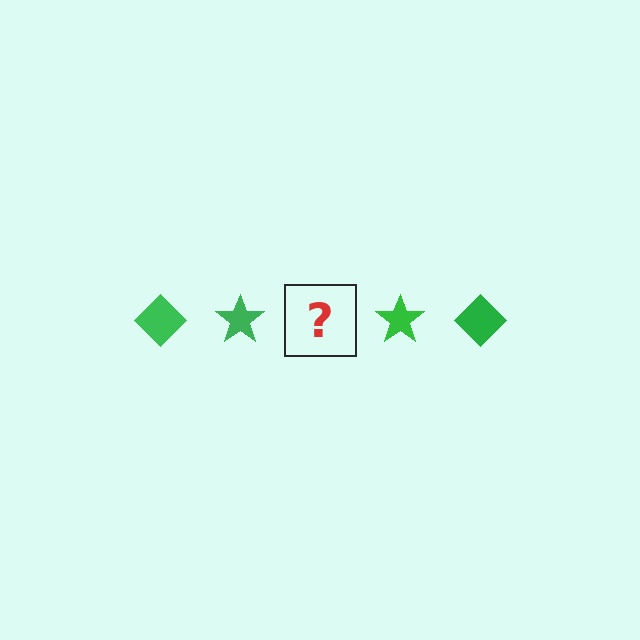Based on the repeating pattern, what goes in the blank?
The blank should be a green diamond.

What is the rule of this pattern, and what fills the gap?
The rule is that the pattern cycles through diamond, star shapes in green. The gap should be filled with a green diamond.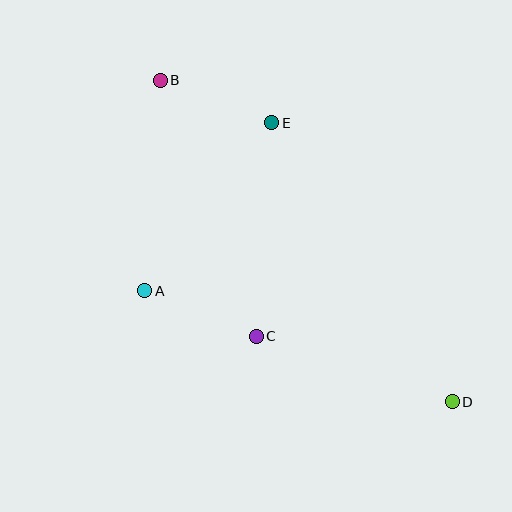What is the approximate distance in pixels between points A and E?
The distance between A and E is approximately 211 pixels.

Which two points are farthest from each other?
Points B and D are farthest from each other.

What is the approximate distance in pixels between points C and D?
The distance between C and D is approximately 207 pixels.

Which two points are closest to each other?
Points B and E are closest to each other.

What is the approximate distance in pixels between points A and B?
The distance between A and B is approximately 211 pixels.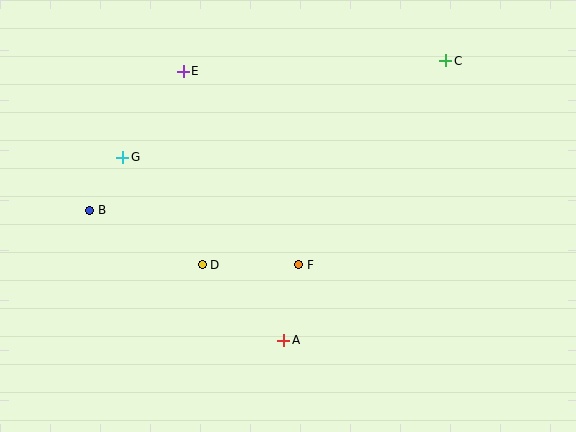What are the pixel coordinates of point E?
Point E is at (183, 71).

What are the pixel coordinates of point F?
Point F is at (299, 265).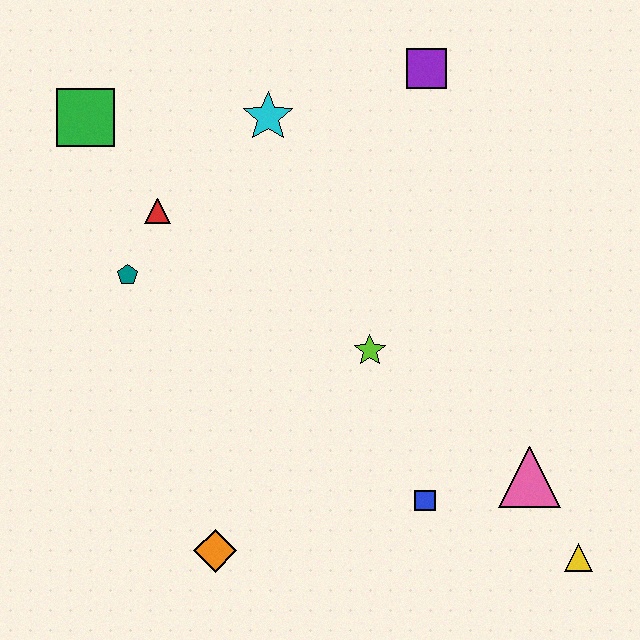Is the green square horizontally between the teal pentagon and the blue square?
No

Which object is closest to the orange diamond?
The blue square is closest to the orange diamond.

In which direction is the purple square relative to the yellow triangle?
The purple square is above the yellow triangle.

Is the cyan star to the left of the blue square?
Yes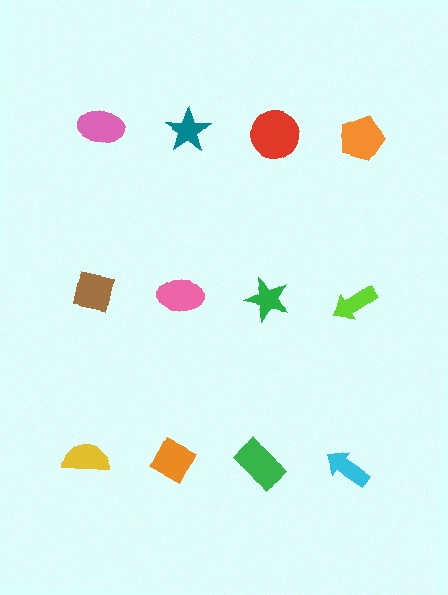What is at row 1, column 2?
A teal star.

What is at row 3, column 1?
A yellow semicircle.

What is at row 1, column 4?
An orange pentagon.